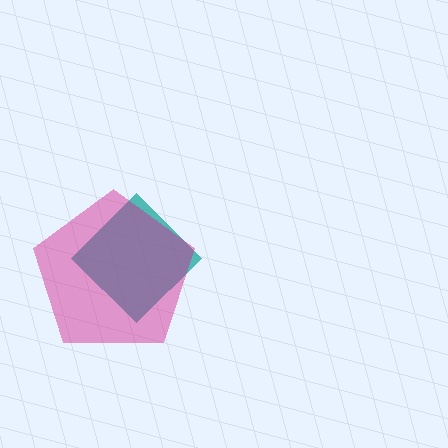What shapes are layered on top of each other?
The layered shapes are: a teal diamond, a magenta pentagon.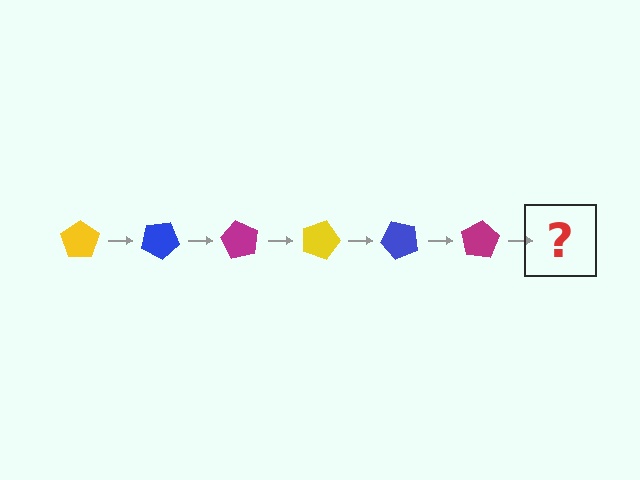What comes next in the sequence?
The next element should be a yellow pentagon, rotated 180 degrees from the start.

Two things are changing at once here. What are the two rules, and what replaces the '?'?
The two rules are that it rotates 30 degrees each step and the color cycles through yellow, blue, and magenta. The '?' should be a yellow pentagon, rotated 180 degrees from the start.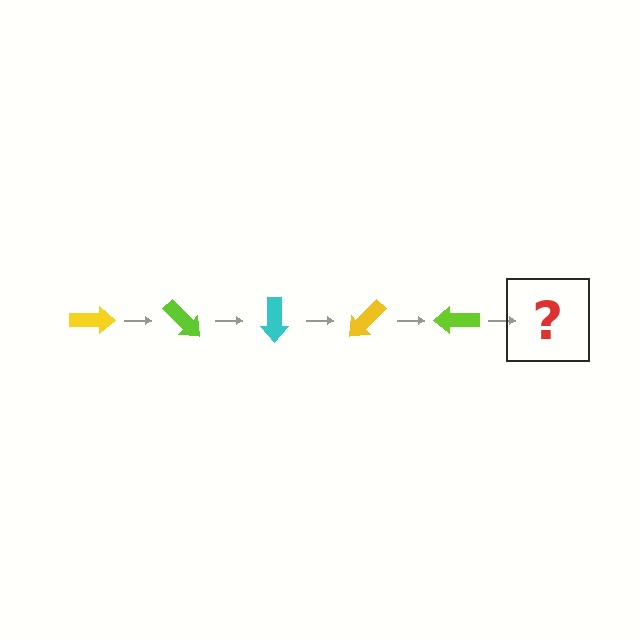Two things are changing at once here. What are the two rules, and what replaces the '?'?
The two rules are that it rotates 45 degrees each step and the color cycles through yellow, lime, and cyan. The '?' should be a cyan arrow, rotated 225 degrees from the start.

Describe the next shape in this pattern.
It should be a cyan arrow, rotated 225 degrees from the start.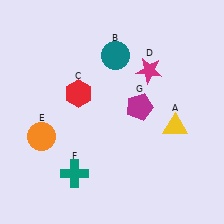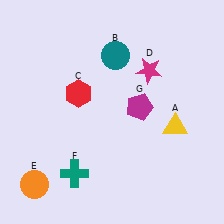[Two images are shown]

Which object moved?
The orange circle (E) moved down.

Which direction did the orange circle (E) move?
The orange circle (E) moved down.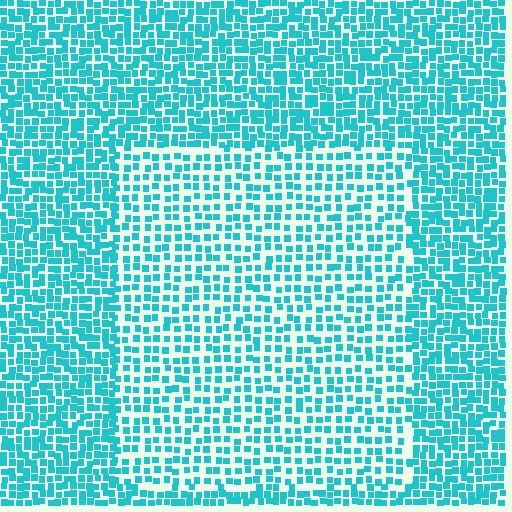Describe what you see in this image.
The image contains small cyan elements arranged at two different densities. A rectangle-shaped region is visible where the elements are less densely packed than the surrounding area.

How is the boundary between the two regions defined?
The boundary is defined by a change in element density (approximately 1.7x ratio). All elements are the same color, size, and shape.